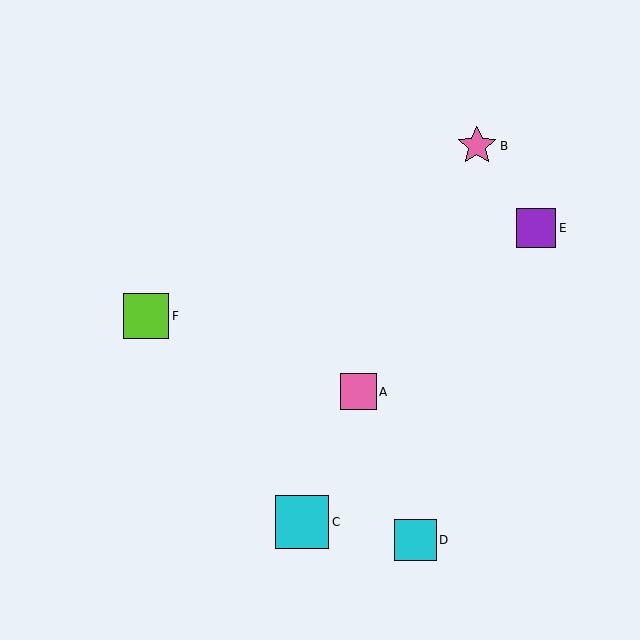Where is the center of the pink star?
The center of the pink star is at (477, 146).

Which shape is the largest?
The cyan square (labeled C) is the largest.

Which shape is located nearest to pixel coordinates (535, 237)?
The purple square (labeled E) at (536, 228) is nearest to that location.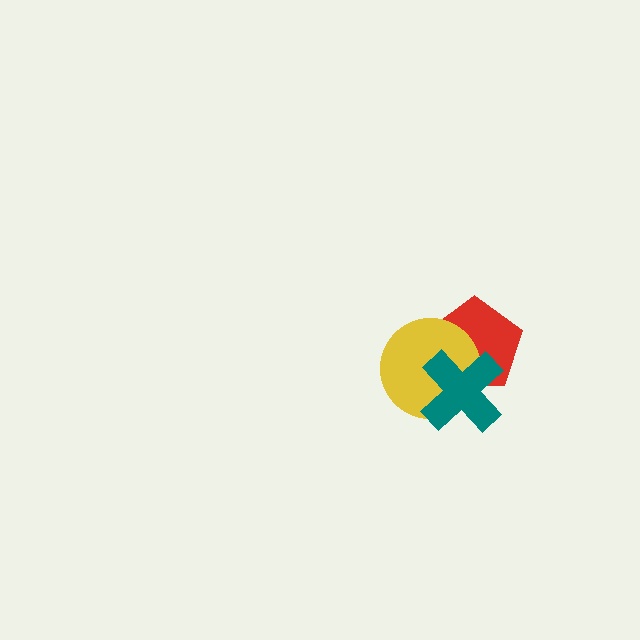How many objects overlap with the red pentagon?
2 objects overlap with the red pentagon.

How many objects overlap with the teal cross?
2 objects overlap with the teal cross.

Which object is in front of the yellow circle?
The teal cross is in front of the yellow circle.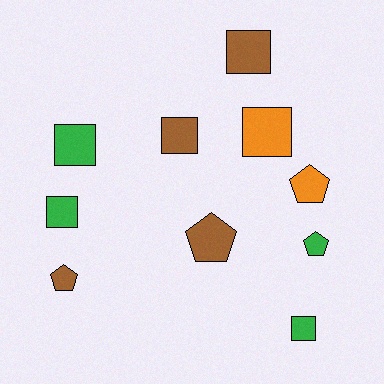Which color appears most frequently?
Green, with 4 objects.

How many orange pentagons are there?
There is 1 orange pentagon.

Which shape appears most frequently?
Square, with 6 objects.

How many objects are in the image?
There are 10 objects.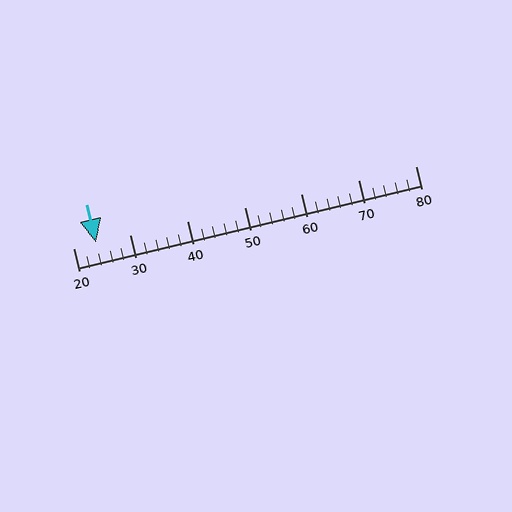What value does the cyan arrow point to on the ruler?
The cyan arrow points to approximately 24.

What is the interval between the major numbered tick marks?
The major tick marks are spaced 10 units apart.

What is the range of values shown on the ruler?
The ruler shows values from 20 to 80.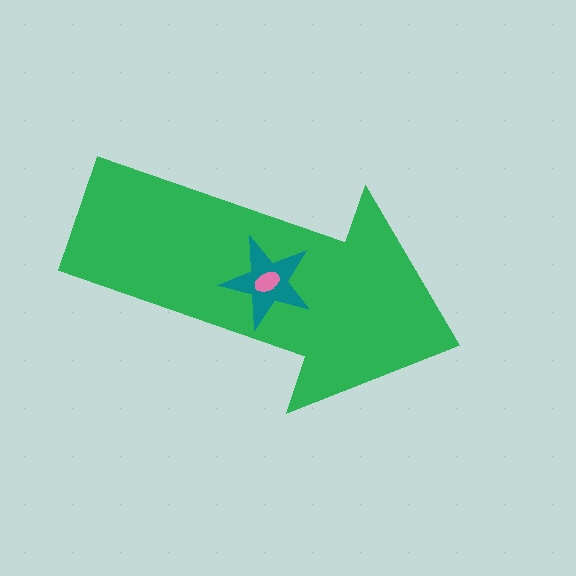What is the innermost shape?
The pink ellipse.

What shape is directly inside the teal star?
The pink ellipse.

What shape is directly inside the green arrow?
The teal star.